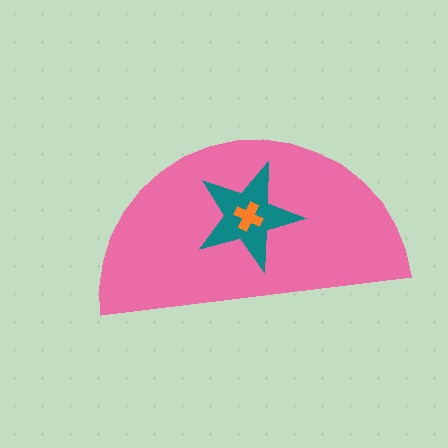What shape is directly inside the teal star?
The orange cross.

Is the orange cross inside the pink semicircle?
Yes.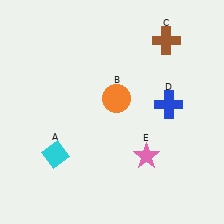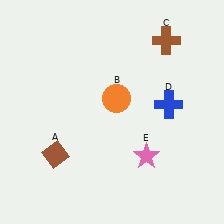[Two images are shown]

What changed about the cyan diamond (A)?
In Image 1, A is cyan. In Image 2, it changed to brown.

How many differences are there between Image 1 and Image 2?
There is 1 difference between the two images.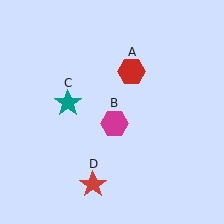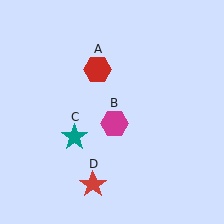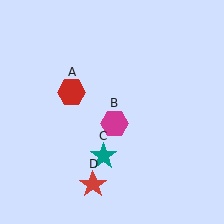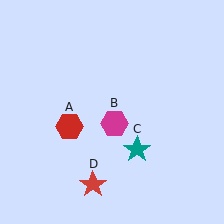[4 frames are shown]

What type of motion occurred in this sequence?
The red hexagon (object A), teal star (object C) rotated counterclockwise around the center of the scene.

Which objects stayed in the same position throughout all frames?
Magenta hexagon (object B) and red star (object D) remained stationary.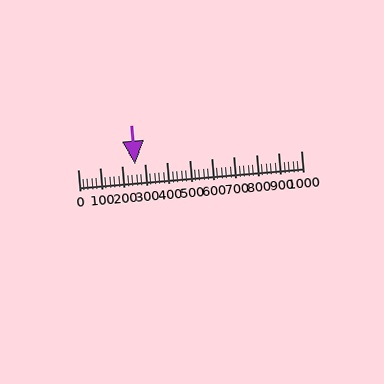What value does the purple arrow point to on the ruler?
The purple arrow points to approximately 257.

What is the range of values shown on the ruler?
The ruler shows values from 0 to 1000.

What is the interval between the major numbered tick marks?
The major tick marks are spaced 100 units apart.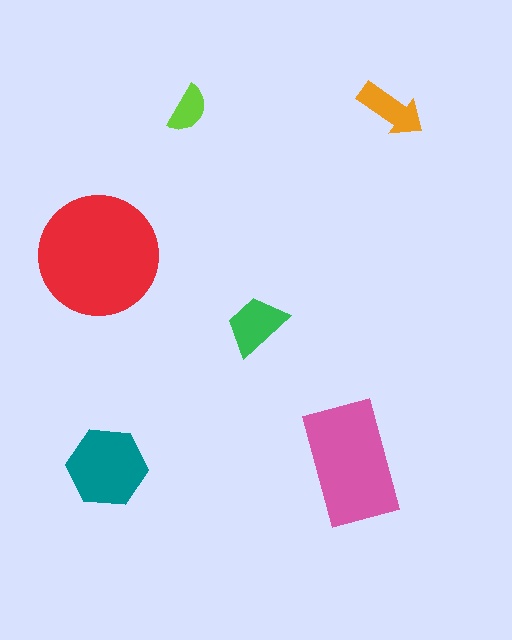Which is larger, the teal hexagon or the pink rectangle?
The pink rectangle.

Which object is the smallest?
The lime semicircle.